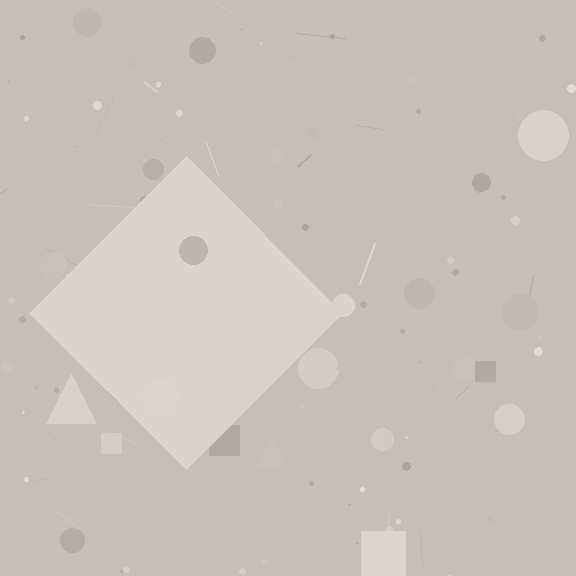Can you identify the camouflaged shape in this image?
The camouflaged shape is a diamond.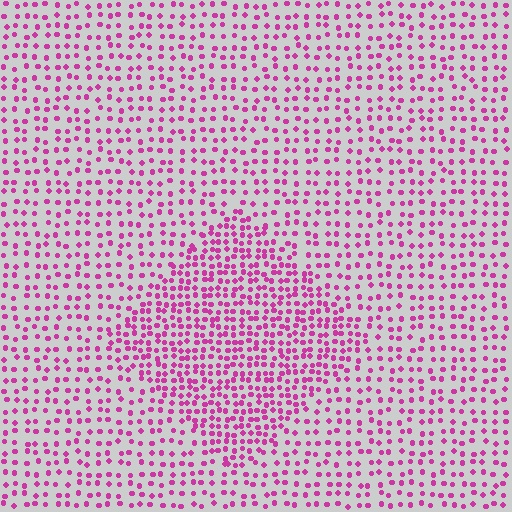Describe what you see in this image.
The image contains small magenta elements arranged at two different densities. A diamond-shaped region is visible where the elements are more densely packed than the surrounding area.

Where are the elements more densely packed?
The elements are more densely packed inside the diamond boundary.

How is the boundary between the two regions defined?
The boundary is defined by a change in element density (approximately 1.8x ratio). All elements are the same color, size, and shape.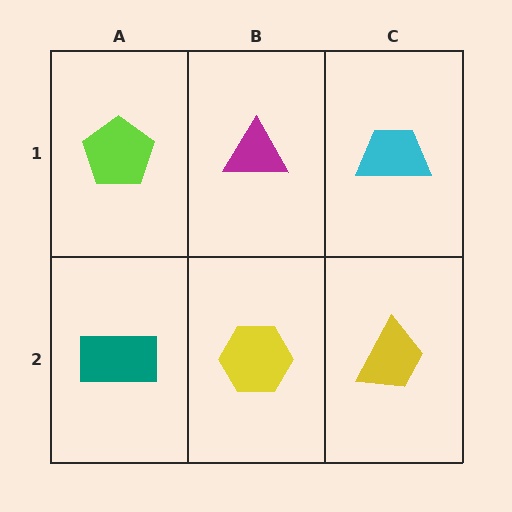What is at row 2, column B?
A yellow hexagon.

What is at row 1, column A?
A lime pentagon.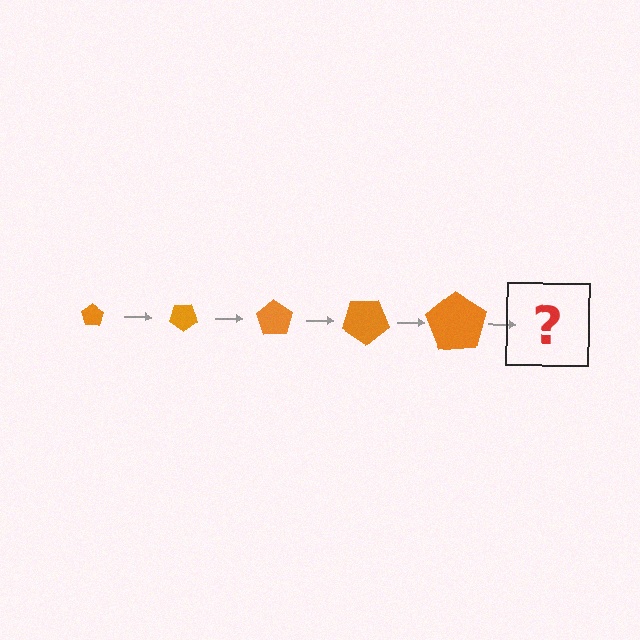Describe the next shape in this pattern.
It should be a pentagon, larger than the previous one and rotated 175 degrees from the start.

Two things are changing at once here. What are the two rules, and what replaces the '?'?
The two rules are that the pentagon grows larger each step and it rotates 35 degrees each step. The '?' should be a pentagon, larger than the previous one and rotated 175 degrees from the start.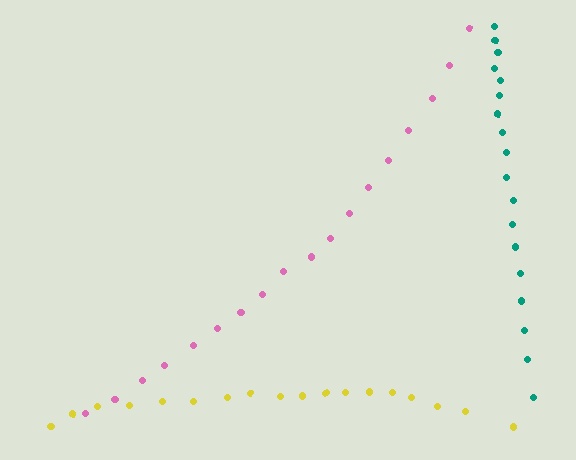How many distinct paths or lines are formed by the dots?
There are 3 distinct paths.